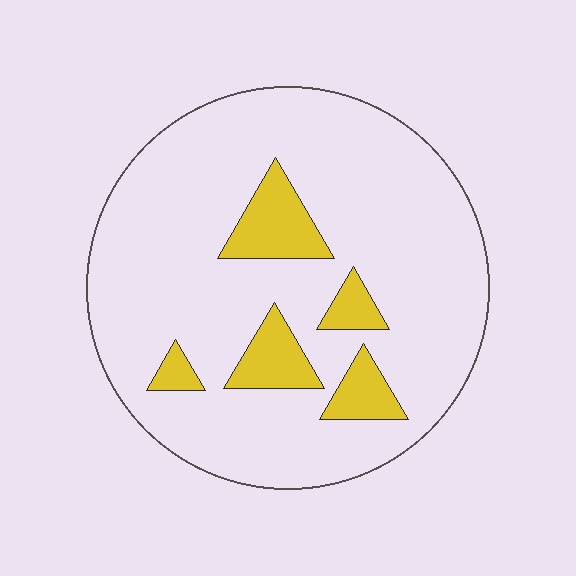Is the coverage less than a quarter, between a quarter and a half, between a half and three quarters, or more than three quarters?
Less than a quarter.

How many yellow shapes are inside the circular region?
5.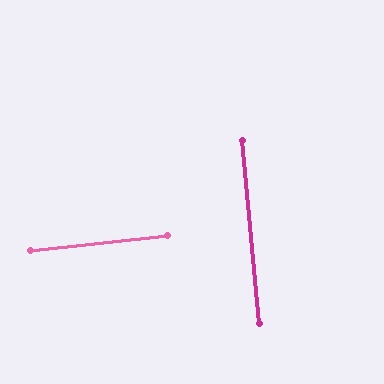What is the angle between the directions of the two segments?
Approximately 89 degrees.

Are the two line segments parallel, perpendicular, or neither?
Perpendicular — they meet at approximately 89°.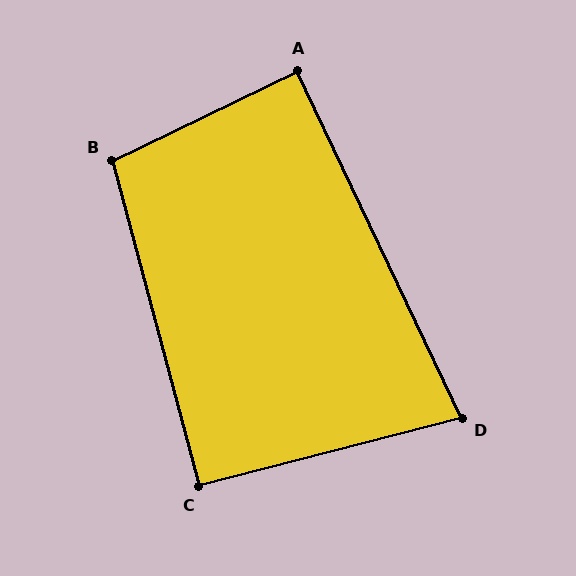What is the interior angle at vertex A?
Approximately 89 degrees (approximately right).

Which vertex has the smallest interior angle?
D, at approximately 79 degrees.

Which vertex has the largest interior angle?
B, at approximately 101 degrees.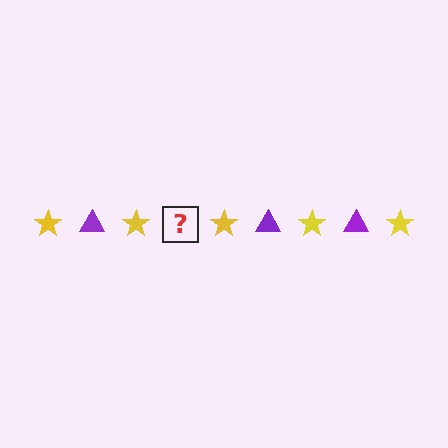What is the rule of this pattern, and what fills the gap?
The rule is that the pattern alternates between yellow star and purple triangle. The gap should be filled with a purple triangle.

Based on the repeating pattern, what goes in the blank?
The blank should be a purple triangle.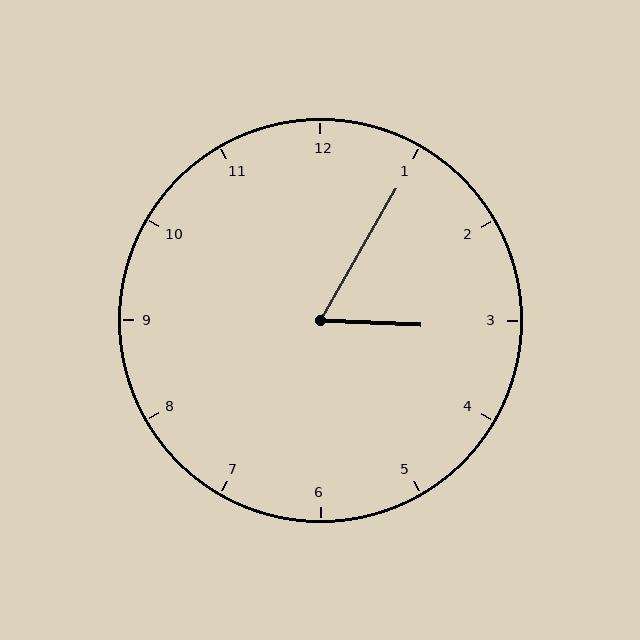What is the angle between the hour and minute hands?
Approximately 62 degrees.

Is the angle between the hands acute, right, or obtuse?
It is acute.